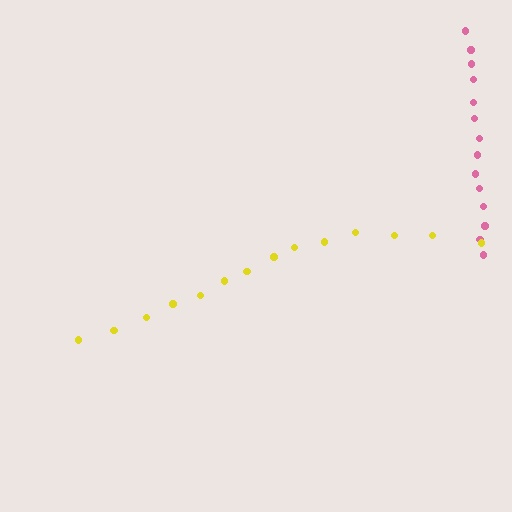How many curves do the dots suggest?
There are 2 distinct paths.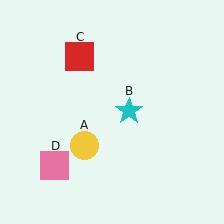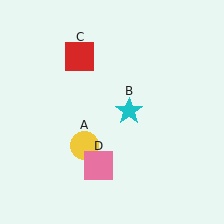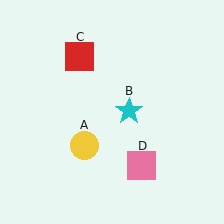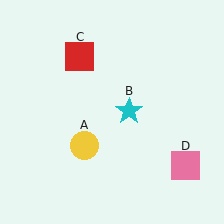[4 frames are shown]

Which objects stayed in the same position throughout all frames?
Yellow circle (object A) and cyan star (object B) and red square (object C) remained stationary.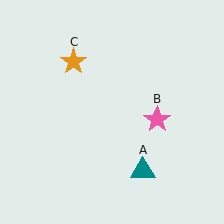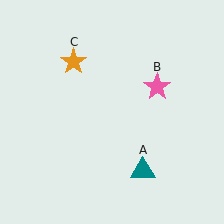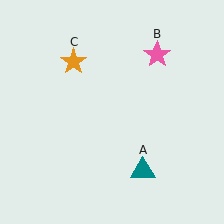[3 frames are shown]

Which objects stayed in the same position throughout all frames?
Teal triangle (object A) and orange star (object C) remained stationary.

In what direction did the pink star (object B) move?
The pink star (object B) moved up.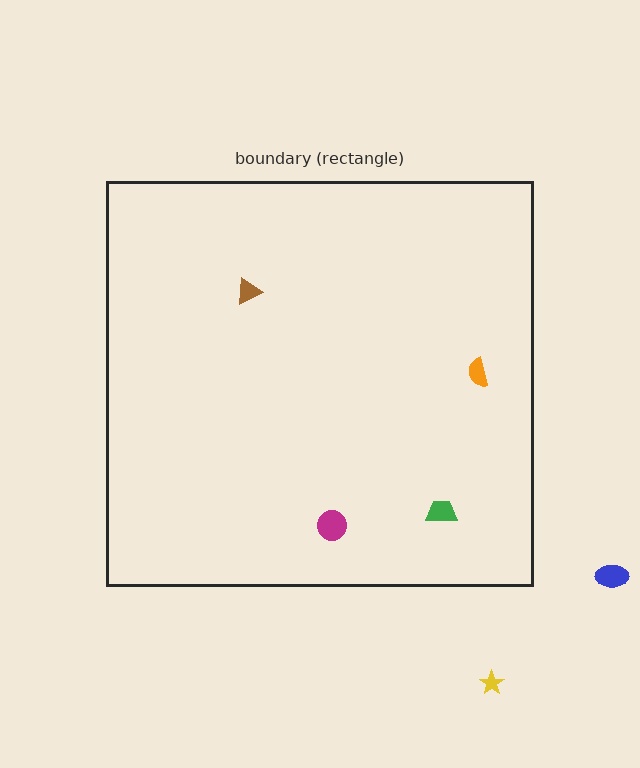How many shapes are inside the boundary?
4 inside, 2 outside.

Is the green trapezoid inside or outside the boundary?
Inside.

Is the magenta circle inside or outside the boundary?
Inside.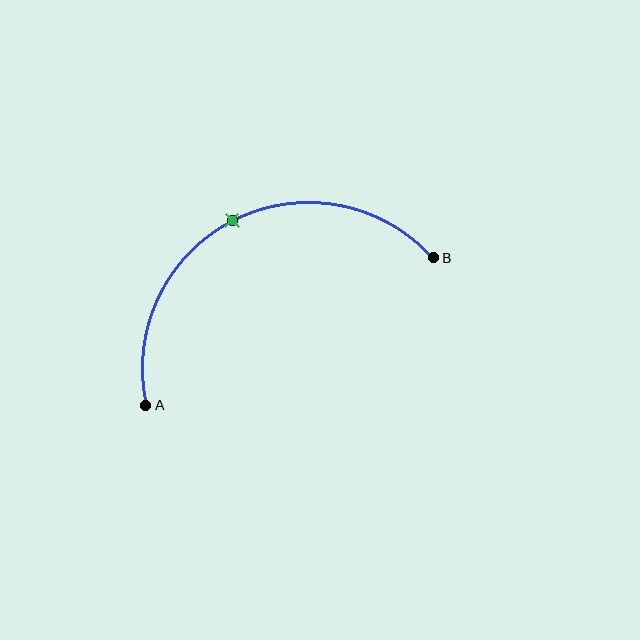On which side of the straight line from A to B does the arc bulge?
The arc bulges above the straight line connecting A and B.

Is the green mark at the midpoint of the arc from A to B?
Yes. The green mark lies on the arc at equal arc-length from both A and B — it is the arc midpoint.